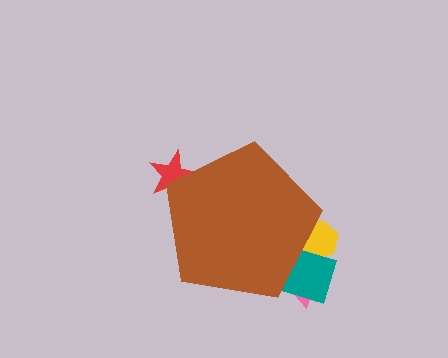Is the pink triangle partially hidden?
Yes, the pink triangle is partially hidden behind the brown pentagon.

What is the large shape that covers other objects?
A brown pentagon.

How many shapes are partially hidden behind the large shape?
4 shapes are partially hidden.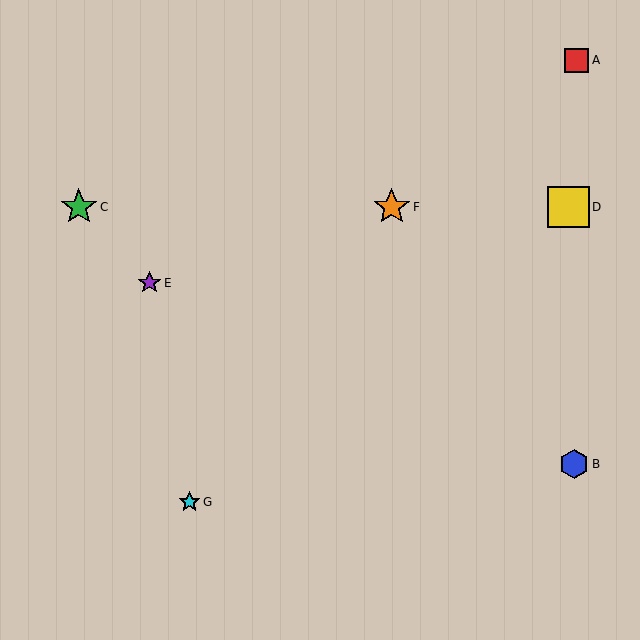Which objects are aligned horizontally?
Objects C, D, F are aligned horizontally.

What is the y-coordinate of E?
Object E is at y≈283.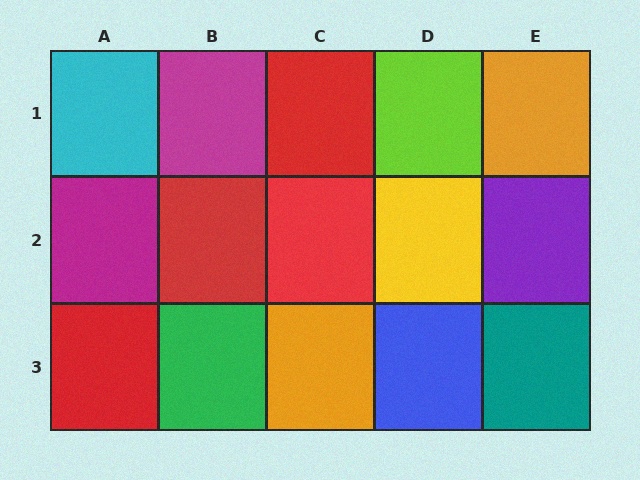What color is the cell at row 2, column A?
Magenta.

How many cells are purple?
1 cell is purple.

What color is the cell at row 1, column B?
Magenta.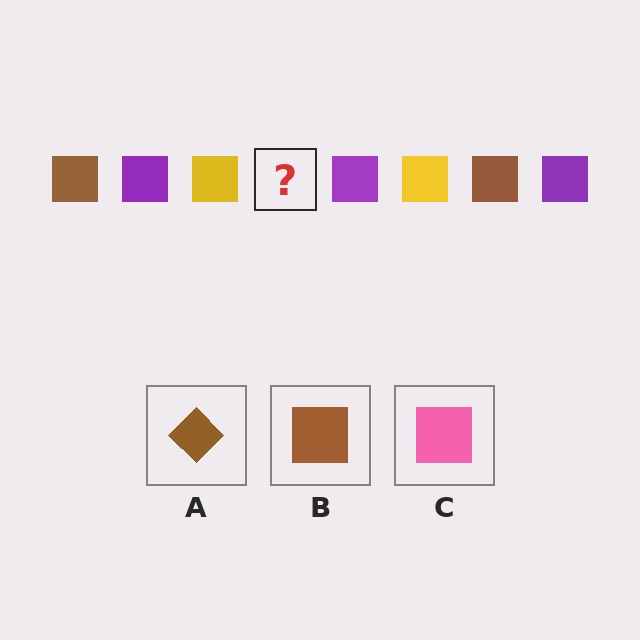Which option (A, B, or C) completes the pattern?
B.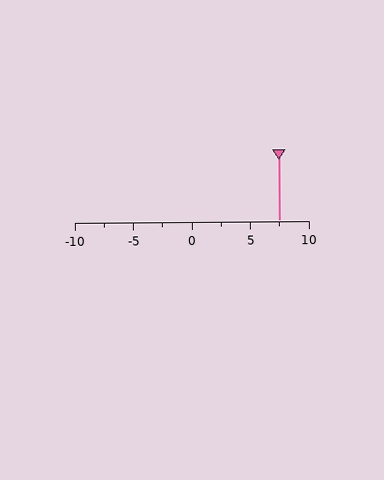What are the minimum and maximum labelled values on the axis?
The axis runs from -10 to 10.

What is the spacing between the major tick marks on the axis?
The major ticks are spaced 5 apart.